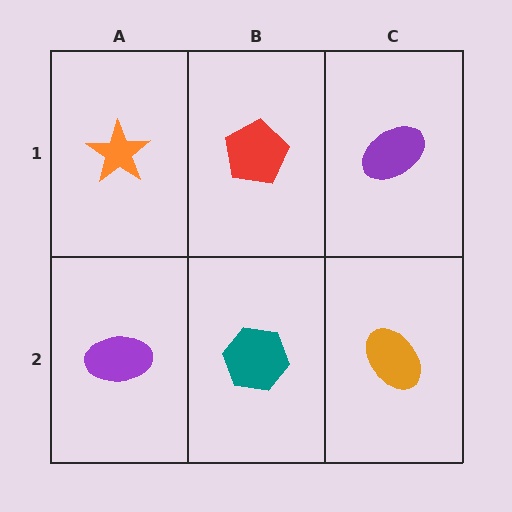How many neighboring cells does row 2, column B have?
3.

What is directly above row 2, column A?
An orange star.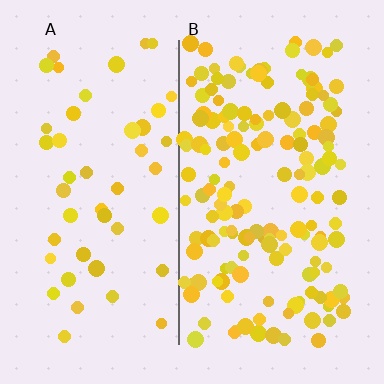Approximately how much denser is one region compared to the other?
Approximately 3.2× — region B over region A.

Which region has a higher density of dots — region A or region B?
B (the right).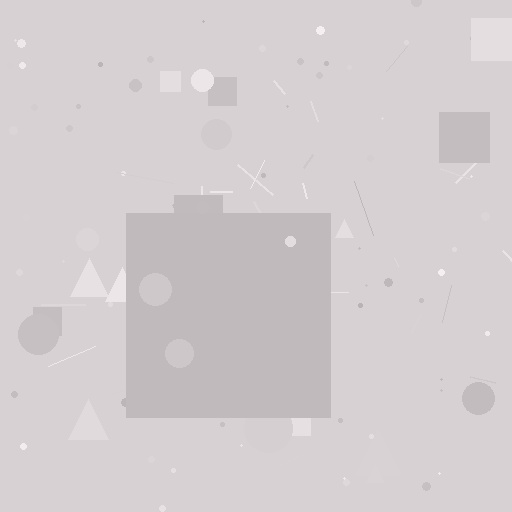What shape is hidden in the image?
A square is hidden in the image.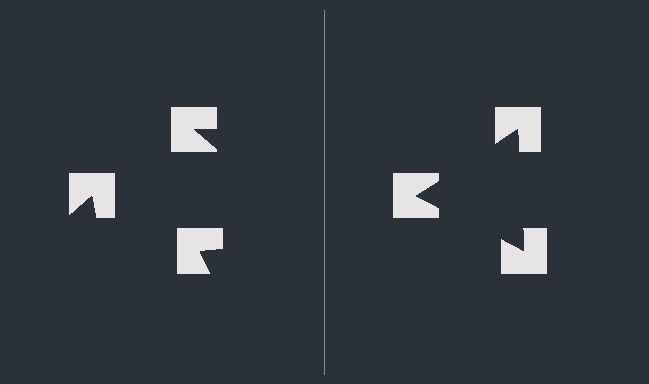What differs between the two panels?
The notched squares are positioned identically on both sides; only the wedge orientations differ. On the right they align to a triangle; on the left they are misaligned.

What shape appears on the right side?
An illusory triangle.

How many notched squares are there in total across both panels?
6 — 3 on each side.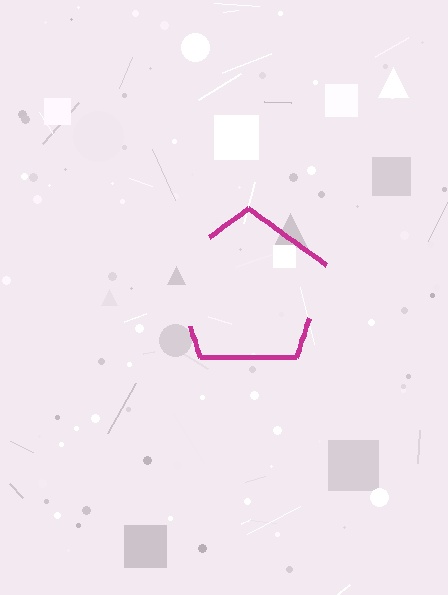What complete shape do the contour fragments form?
The contour fragments form a pentagon.